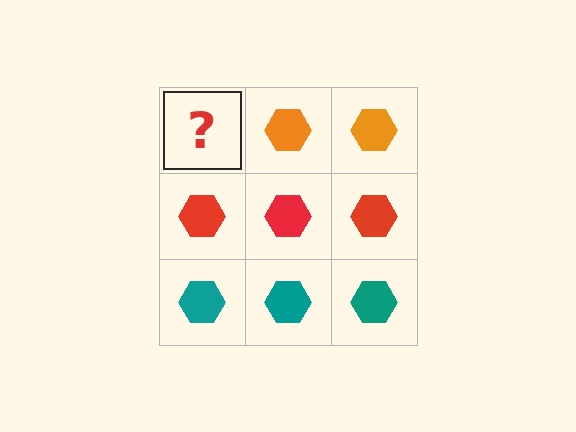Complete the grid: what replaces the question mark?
The question mark should be replaced with an orange hexagon.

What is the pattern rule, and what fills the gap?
The rule is that each row has a consistent color. The gap should be filled with an orange hexagon.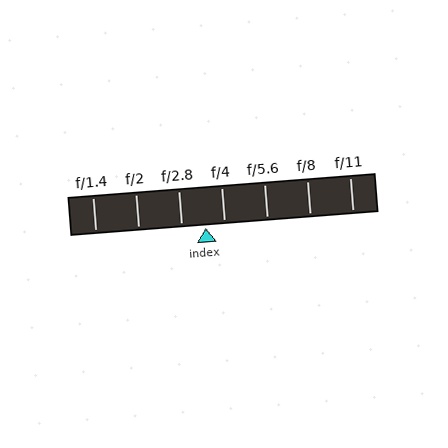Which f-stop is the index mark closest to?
The index mark is closest to f/4.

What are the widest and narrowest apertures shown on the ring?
The widest aperture shown is f/1.4 and the narrowest is f/11.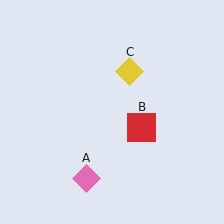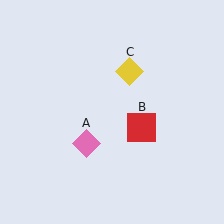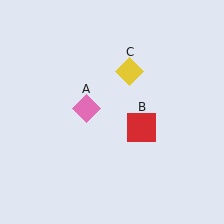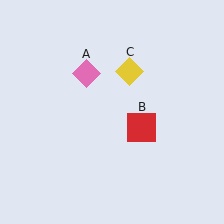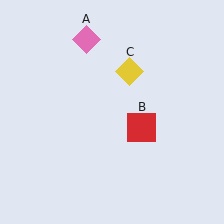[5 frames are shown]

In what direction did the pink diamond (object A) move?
The pink diamond (object A) moved up.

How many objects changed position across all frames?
1 object changed position: pink diamond (object A).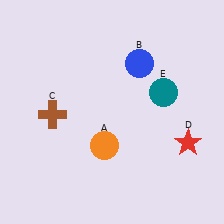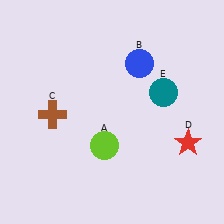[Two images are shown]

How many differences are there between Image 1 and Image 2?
There is 1 difference between the two images.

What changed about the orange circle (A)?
In Image 1, A is orange. In Image 2, it changed to lime.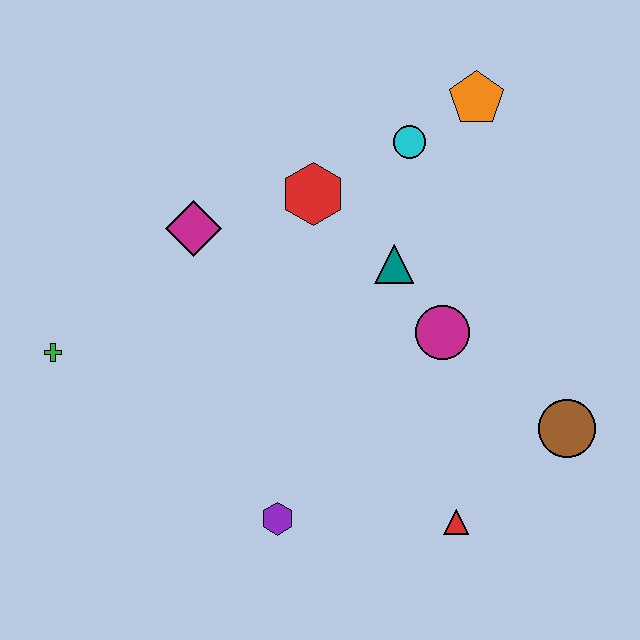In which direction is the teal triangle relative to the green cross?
The teal triangle is to the right of the green cross.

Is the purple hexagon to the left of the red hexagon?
Yes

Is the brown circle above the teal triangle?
No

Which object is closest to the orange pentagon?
The cyan circle is closest to the orange pentagon.